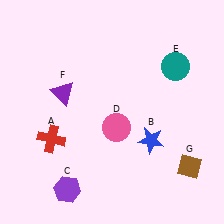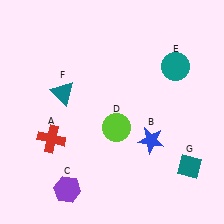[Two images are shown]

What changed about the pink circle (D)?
In Image 1, D is pink. In Image 2, it changed to lime.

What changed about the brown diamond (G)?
In Image 1, G is brown. In Image 2, it changed to teal.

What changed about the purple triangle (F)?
In Image 1, F is purple. In Image 2, it changed to teal.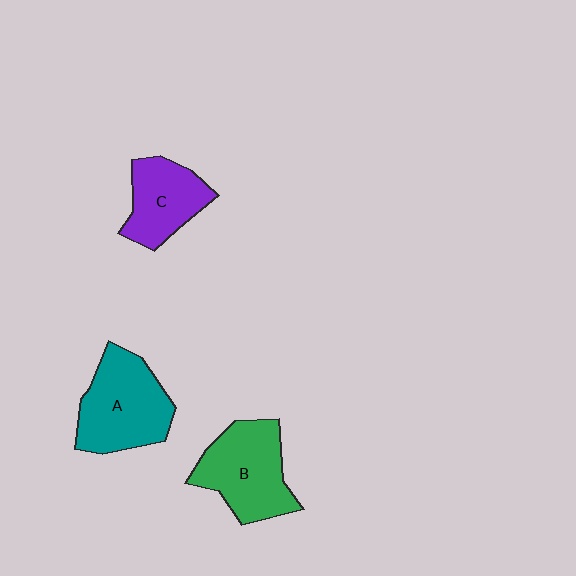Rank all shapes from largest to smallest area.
From largest to smallest: A (teal), B (green), C (purple).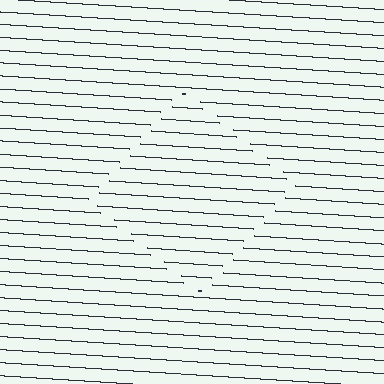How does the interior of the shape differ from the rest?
The interior of the shape contains the same grating, shifted by half a period — the contour is defined by the phase discontinuity where line-ends from the inner and outer gratings abut.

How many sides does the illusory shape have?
4 sides — the line-ends trace a square.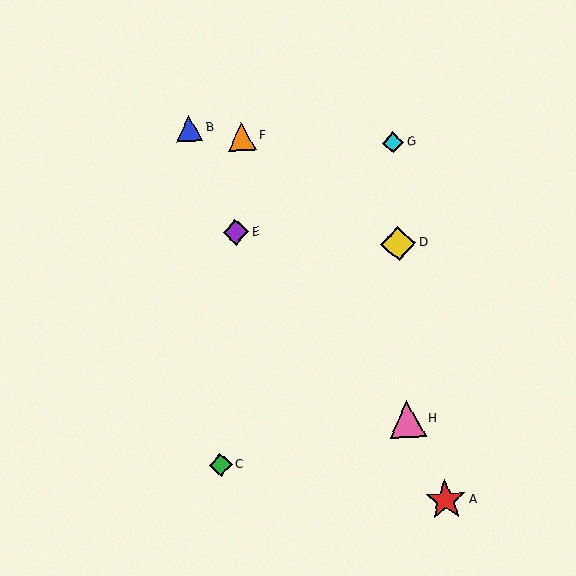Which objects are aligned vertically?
Objects D, G, H are aligned vertically.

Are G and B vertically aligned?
No, G is at x≈393 and B is at x≈189.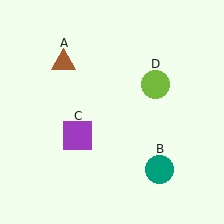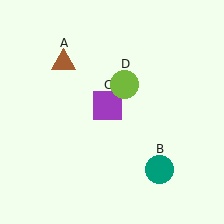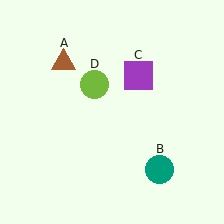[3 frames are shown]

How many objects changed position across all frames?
2 objects changed position: purple square (object C), lime circle (object D).